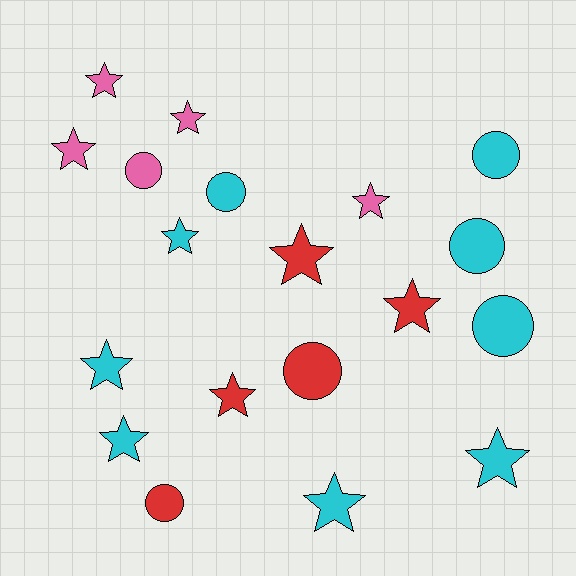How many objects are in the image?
There are 19 objects.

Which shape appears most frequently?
Star, with 12 objects.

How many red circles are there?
There are 2 red circles.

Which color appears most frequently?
Cyan, with 9 objects.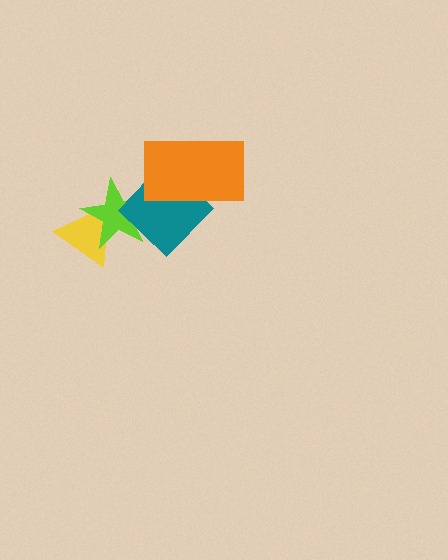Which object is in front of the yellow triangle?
The lime star is in front of the yellow triangle.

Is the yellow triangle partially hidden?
Yes, it is partially covered by another shape.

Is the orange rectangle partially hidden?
No, no other shape covers it.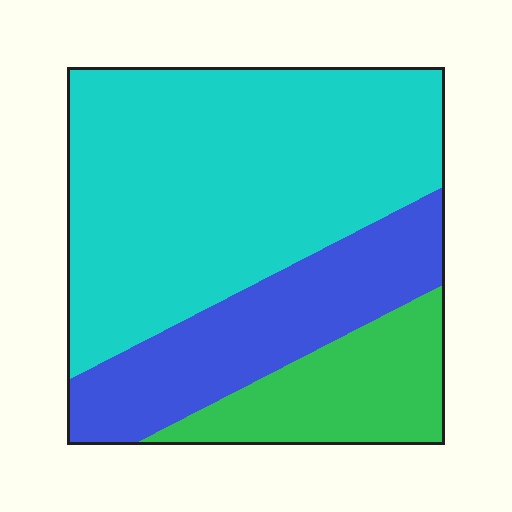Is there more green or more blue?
Blue.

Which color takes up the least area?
Green, at roughly 20%.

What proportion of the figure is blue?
Blue covers around 25% of the figure.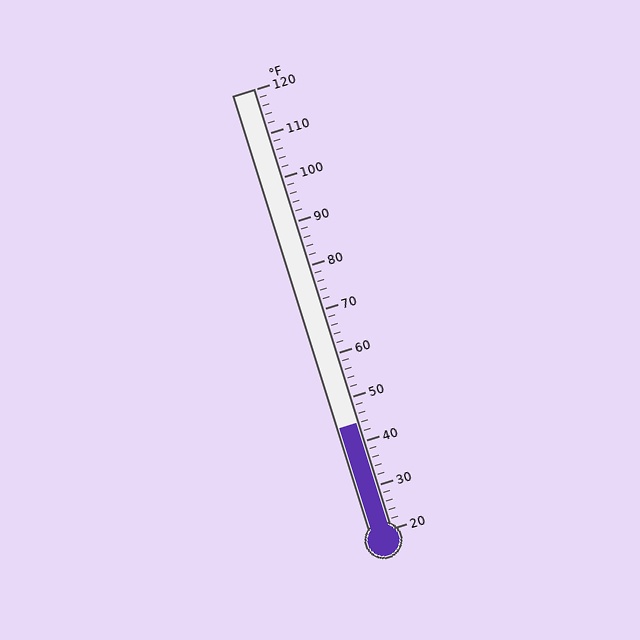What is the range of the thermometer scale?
The thermometer scale ranges from 20°F to 120°F.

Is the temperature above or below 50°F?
The temperature is below 50°F.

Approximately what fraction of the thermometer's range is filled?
The thermometer is filled to approximately 25% of its range.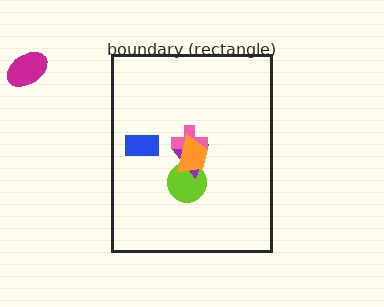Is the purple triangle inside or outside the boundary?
Inside.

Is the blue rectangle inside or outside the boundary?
Inside.